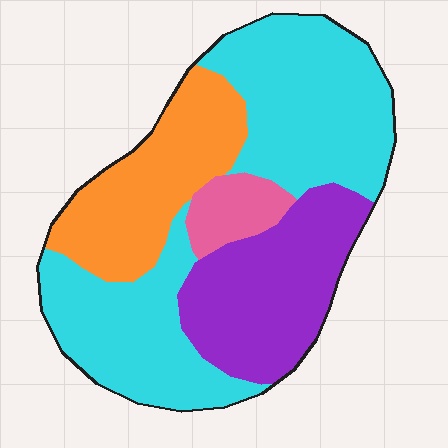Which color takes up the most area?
Cyan, at roughly 50%.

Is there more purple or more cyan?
Cyan.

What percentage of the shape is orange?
Orange covers around 20% of the shape.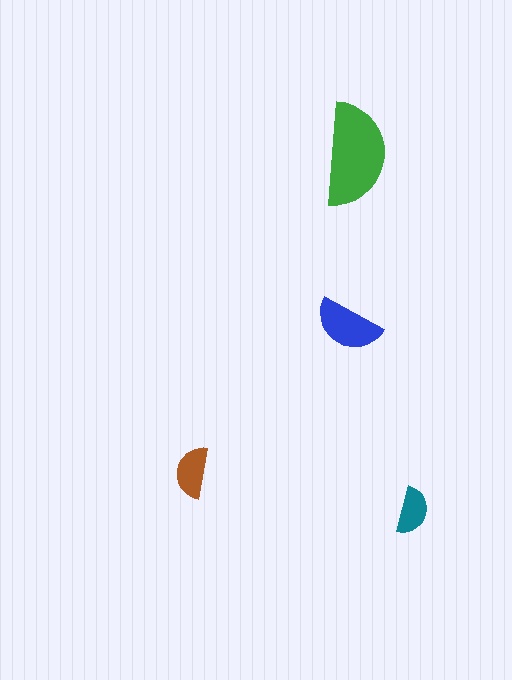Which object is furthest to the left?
The brown semicircle is leftmost.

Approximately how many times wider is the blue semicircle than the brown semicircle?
About 1.5 times wider.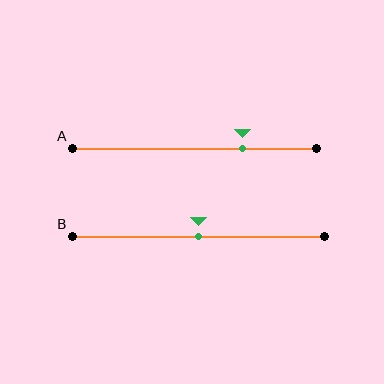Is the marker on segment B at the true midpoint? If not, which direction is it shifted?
Yes, the marker on segment B is at the true midpoint.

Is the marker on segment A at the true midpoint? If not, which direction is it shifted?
No, the marker on segment A is shifted to the right by about 20% of the segment length.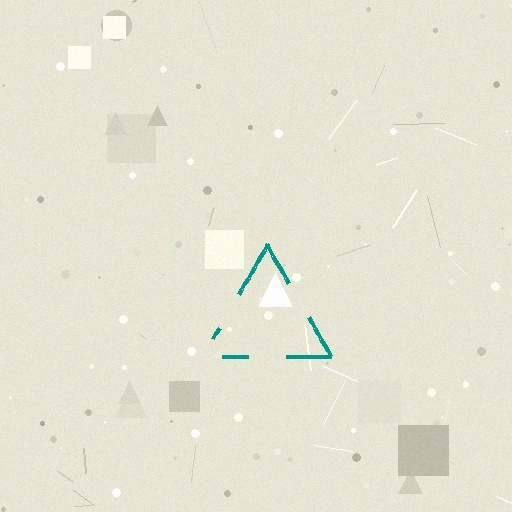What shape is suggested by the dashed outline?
The dashed outline suggests a triangle.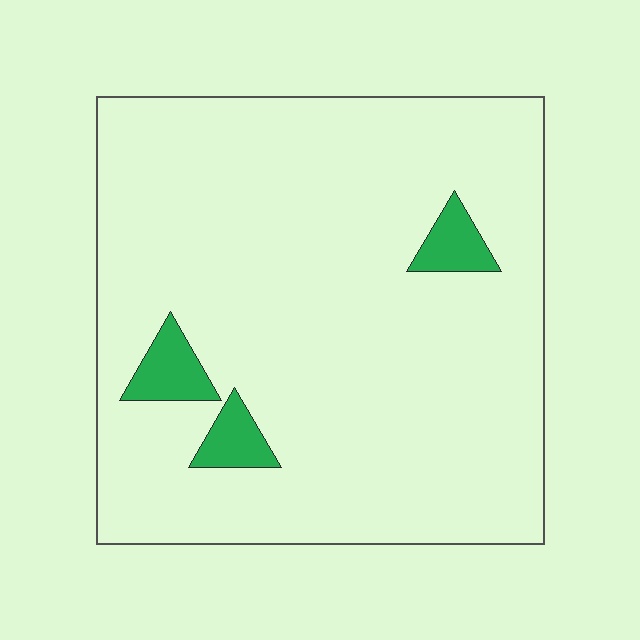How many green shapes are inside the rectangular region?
3.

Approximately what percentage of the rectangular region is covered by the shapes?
Approximately 5%.